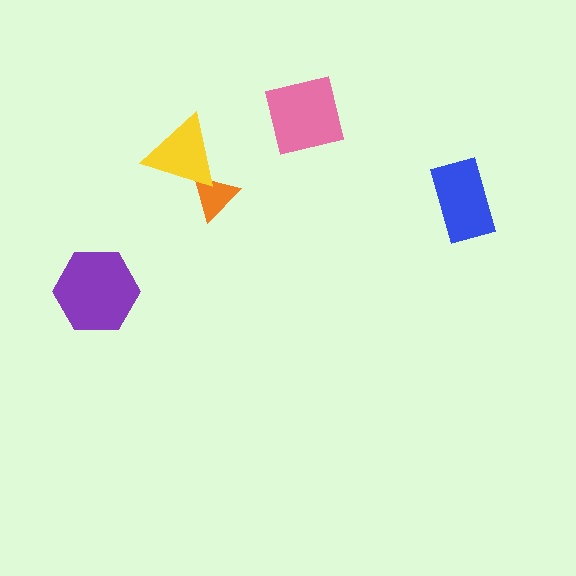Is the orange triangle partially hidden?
Yes, it is partially covered by another shape.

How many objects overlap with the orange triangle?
1 object overlaps with the orange triangle.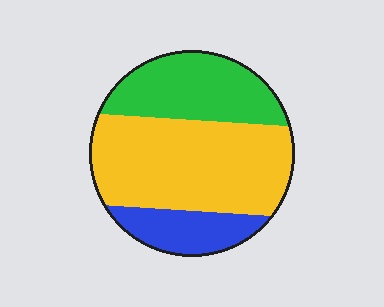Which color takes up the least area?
Blue, at roughly 15%.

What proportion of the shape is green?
Green takes up about one third (1/3) of the shape.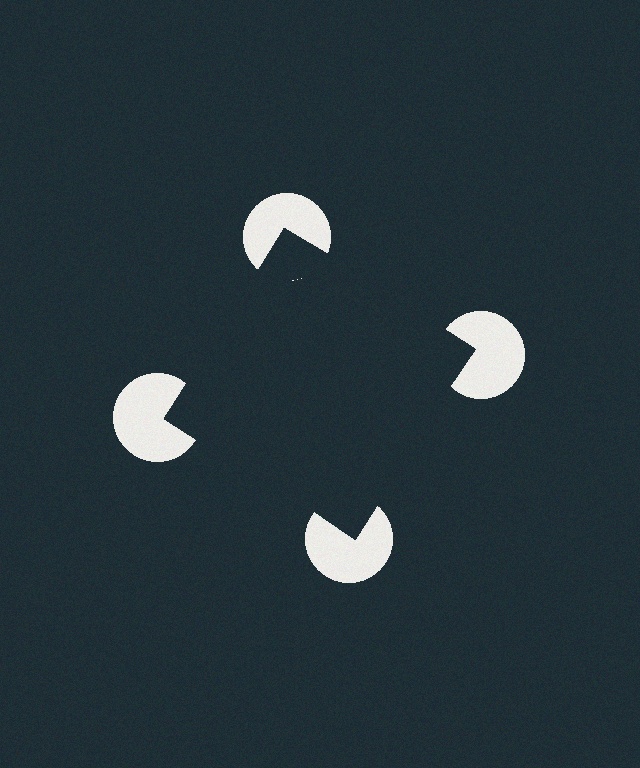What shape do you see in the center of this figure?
An illusory square — its edges are inferred from the aligned wedge cuts in the pac-man discs, not physically drawn.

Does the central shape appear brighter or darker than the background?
It typically appears slightly darker than the background, even though no actual brightness change is drawn.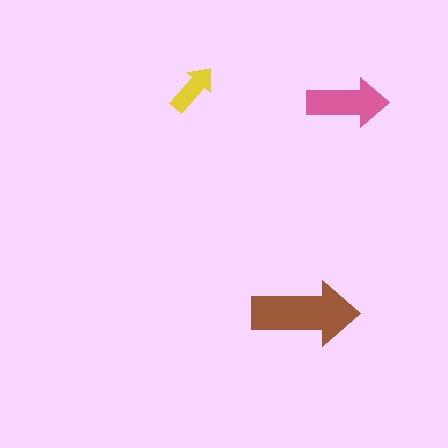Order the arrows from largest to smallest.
the brown one, the pink one, the yellow one.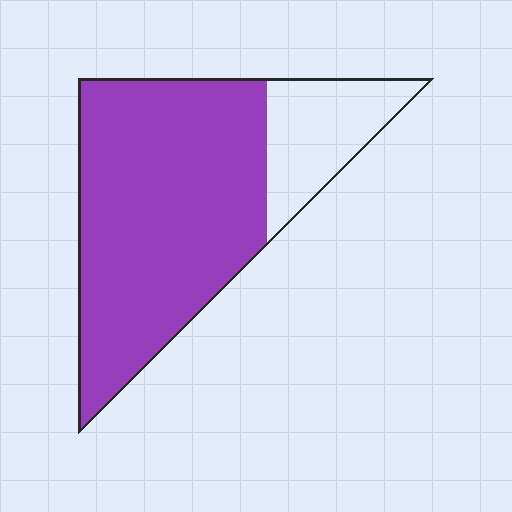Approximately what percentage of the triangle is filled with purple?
Approximately 80%.